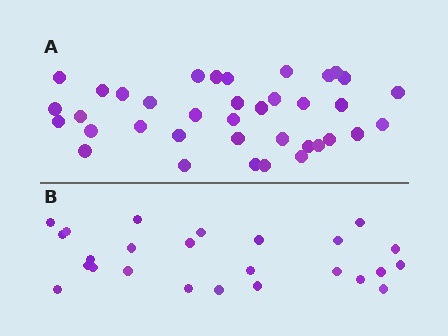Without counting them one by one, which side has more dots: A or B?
Region A (the top region) has more dots.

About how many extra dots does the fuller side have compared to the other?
Region A has roughly 12 or so more dots than region B.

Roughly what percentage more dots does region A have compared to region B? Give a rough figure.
About 50% more.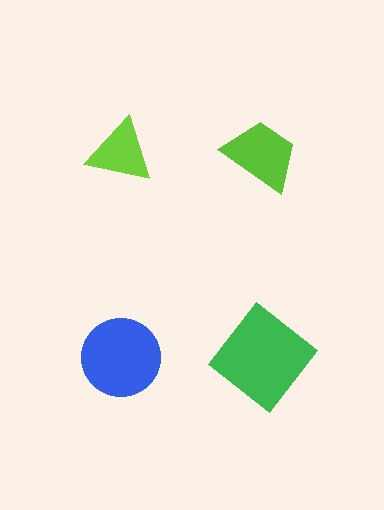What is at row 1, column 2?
A lime trapezoid.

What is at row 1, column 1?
A lime triangle.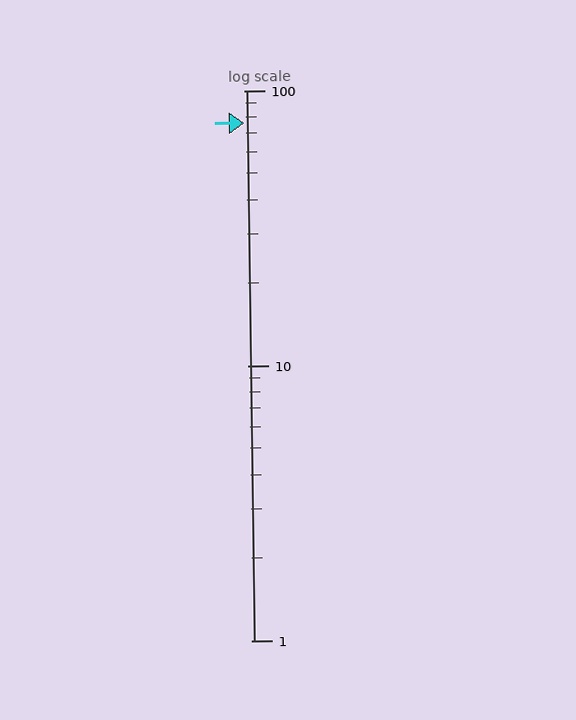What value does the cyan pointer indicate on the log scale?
The pointer indicates approximately 76.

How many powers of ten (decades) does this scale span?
The scale spans 2 decades, from 1 to 100.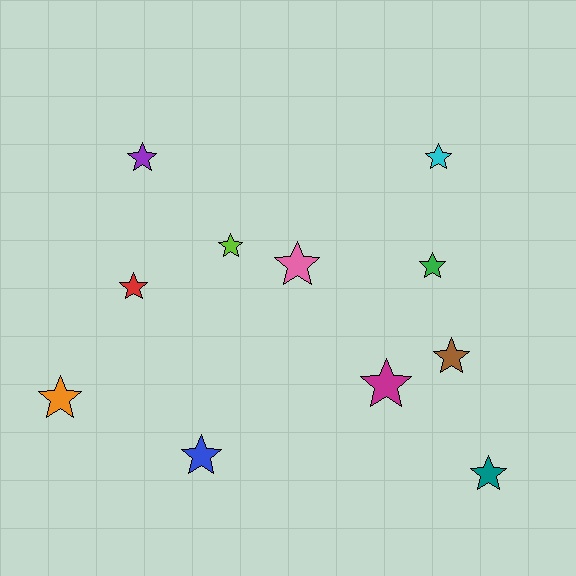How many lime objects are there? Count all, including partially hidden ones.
There is 1 lime object.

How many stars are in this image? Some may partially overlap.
There are 11 stars.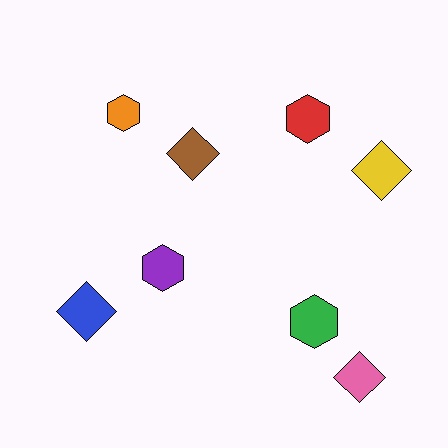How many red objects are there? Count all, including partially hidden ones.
There is 1 red object.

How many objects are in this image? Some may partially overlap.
There are 8 objects.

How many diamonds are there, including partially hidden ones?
There are 4 diamonds.